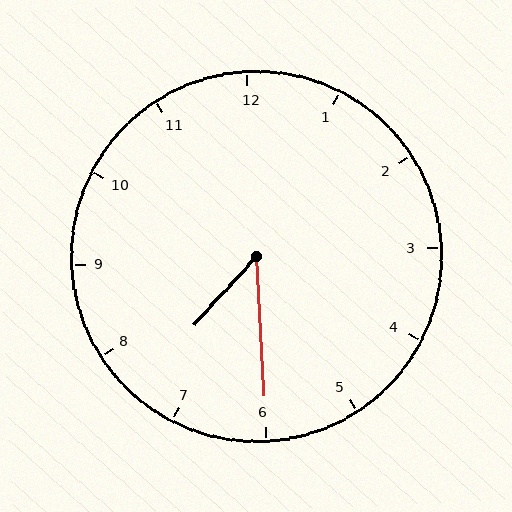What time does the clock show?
7:30.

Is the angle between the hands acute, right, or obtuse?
It is acute.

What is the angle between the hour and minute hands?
Approximately 45 degrees.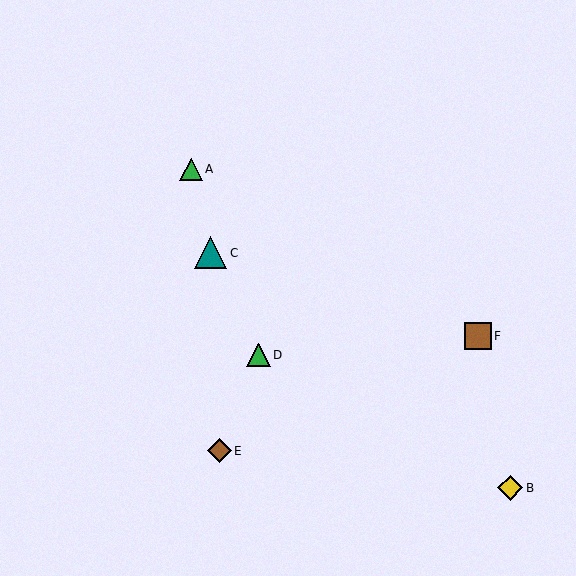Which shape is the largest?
The teal triangle (labeled C) is the largest.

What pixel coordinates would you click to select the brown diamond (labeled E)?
Click at (220, 451) to select the brown diamond E.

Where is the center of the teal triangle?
The center of the teal triangle is at (211, 253).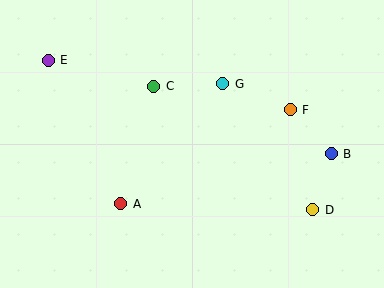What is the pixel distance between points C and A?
The distance between C and A is 122 pixels.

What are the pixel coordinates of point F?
Point F is at (290, 110).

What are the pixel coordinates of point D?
Point D is at (313, 210).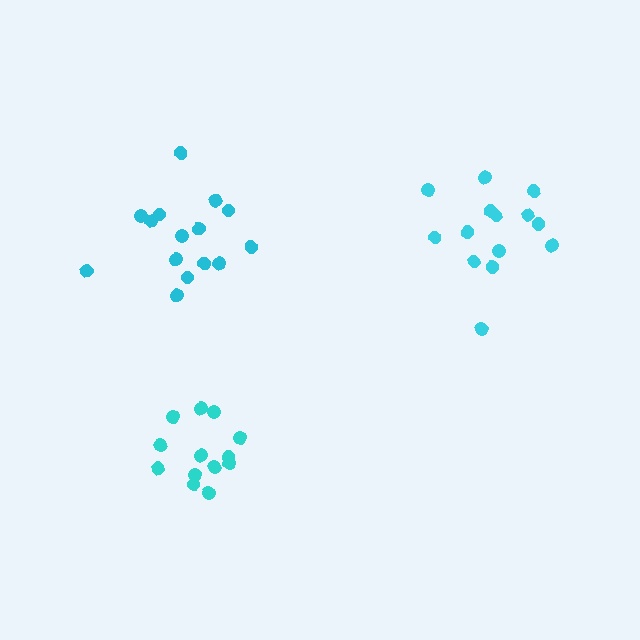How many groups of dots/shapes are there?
There are 3 groups.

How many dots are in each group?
Group 1: 14 dots, Group 2: 13 dots, Group 3: 15 dots (42 total).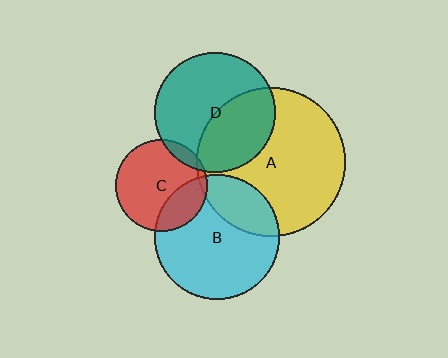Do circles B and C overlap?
Yes.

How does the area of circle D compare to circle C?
Approximately 1.7 times.